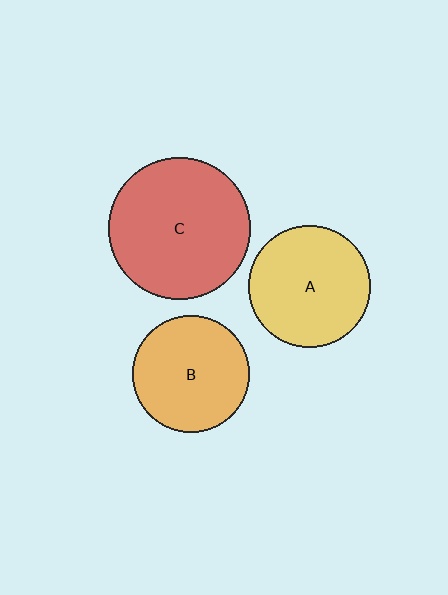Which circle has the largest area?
Circle C (red).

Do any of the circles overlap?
No, none of the circles overlap.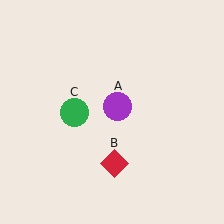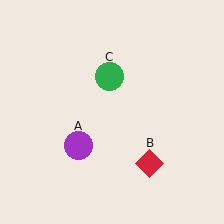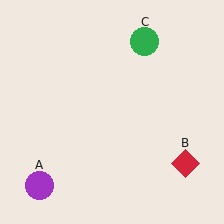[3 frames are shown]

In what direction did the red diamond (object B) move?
The red diamond (object B) moved right.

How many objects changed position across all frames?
3 objects changed position: purple circle (object A), red diamond (object B), green circle (object C).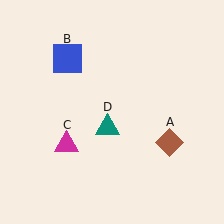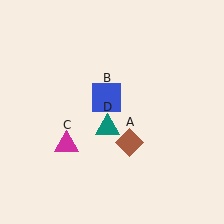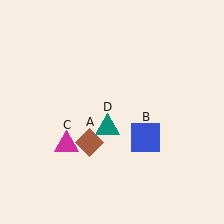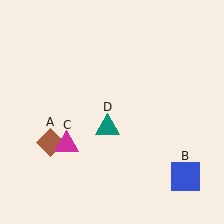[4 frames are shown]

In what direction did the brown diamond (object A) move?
The brown diamond (object A) moved left.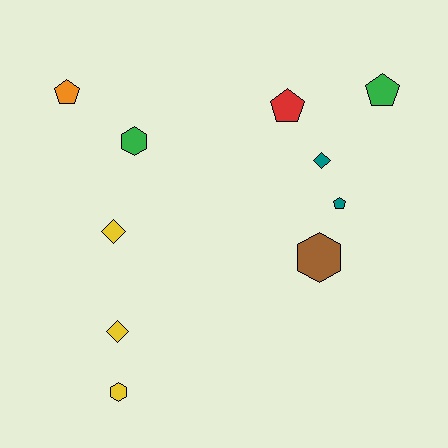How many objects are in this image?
There are 10 objects.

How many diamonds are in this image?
There are 3 diamonds.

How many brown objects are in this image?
There is 1 brown object.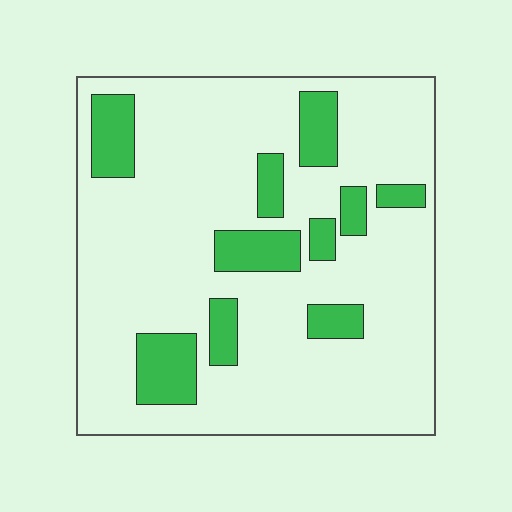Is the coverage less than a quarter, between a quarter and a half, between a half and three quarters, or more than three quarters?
Less than a quarter.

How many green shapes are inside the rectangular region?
10.